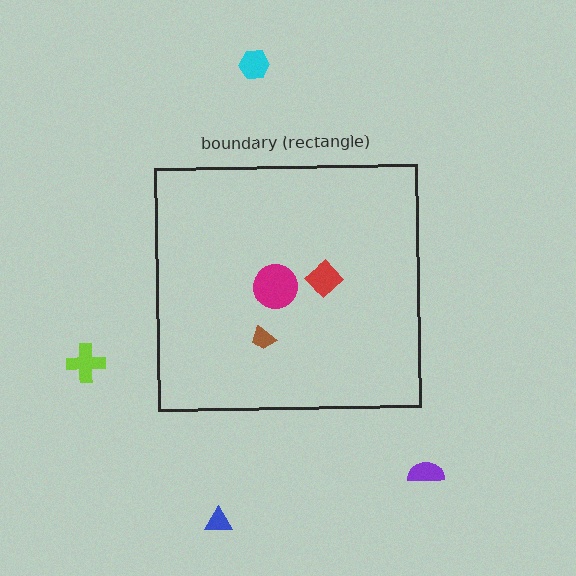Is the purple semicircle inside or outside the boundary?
Outside.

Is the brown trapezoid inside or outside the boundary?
Inside.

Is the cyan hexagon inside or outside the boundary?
Outside.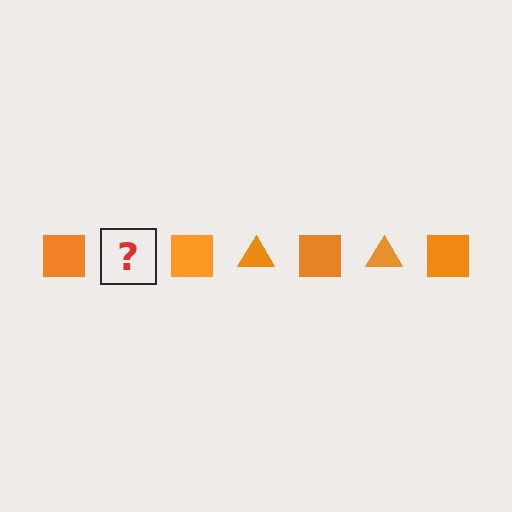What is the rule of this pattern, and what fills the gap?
The rule is that the pattern cycles through square, triangle shapes in orange. The gap should be filled with an orange triangle.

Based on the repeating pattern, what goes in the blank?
The blank should be an orange triangle.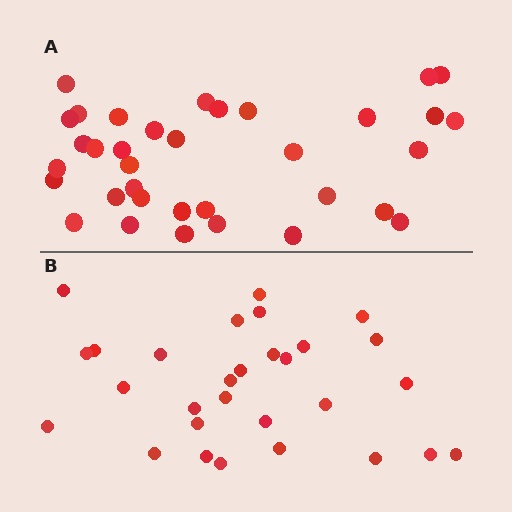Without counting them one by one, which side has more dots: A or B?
Region A (the top region) has more dots.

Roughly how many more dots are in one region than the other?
Region A has about 6 more dots than region B.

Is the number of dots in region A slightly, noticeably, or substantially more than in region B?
Region A has only slightly more — the two regions are fairly close. The ratio is roughly 1.2 to 1.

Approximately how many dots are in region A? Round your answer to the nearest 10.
About 40 dots. (The exact count is 35, which rounds to 40.)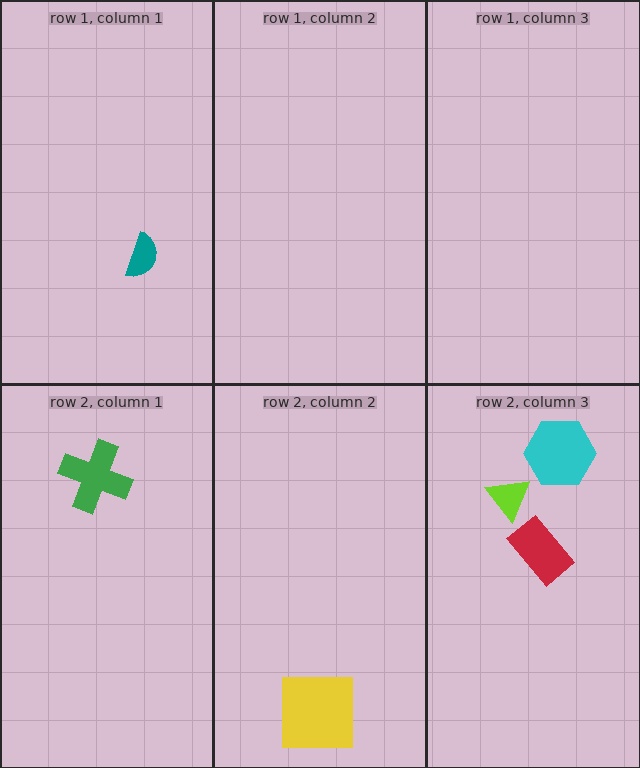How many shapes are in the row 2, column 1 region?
1.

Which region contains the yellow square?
The row 2, column 2 region.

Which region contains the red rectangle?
The row 2, column 3 region.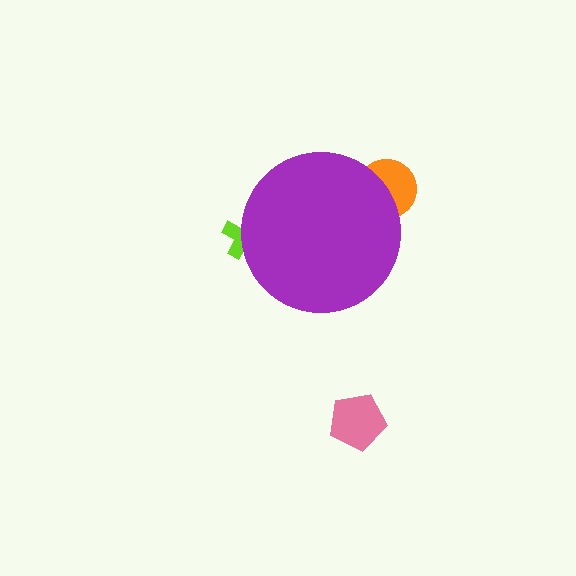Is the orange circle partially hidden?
Yes, the orange circle is partially hidden behind the purple circle.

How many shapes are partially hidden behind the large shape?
2 shapes are partially hidden.